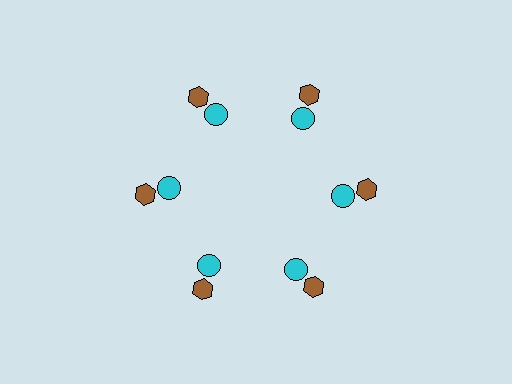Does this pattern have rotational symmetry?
Yes, this pattern has 6-fold rotational symmetry. It looks the same after rotating 60 degrees around the center.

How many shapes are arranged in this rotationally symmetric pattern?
There are 12 shapes, arranged in 6 groups of 2.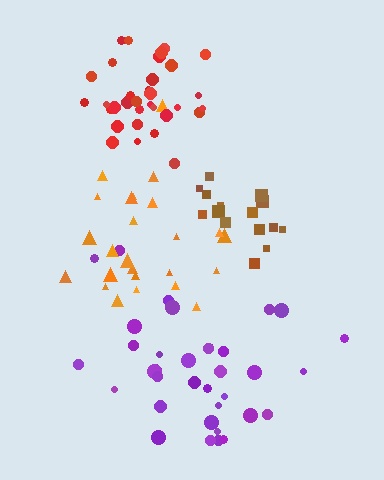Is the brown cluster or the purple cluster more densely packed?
Brown.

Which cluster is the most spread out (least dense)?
Orange.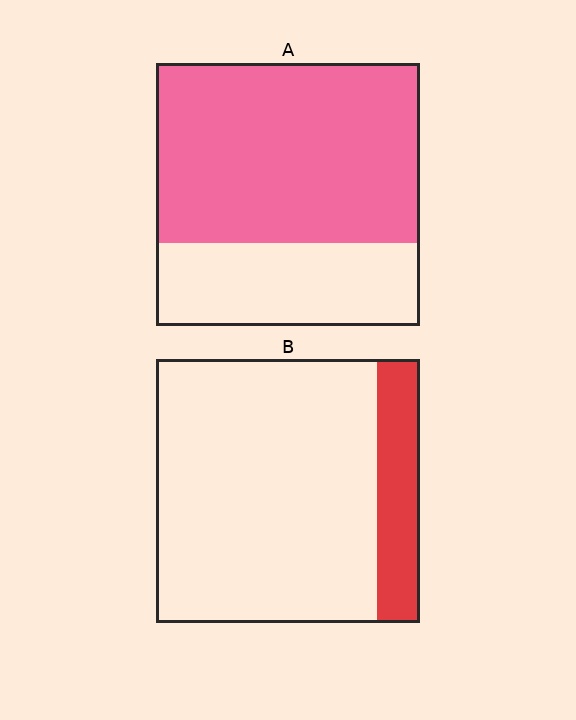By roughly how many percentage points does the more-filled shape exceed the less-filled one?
By roughly 50 percentage points (A over B).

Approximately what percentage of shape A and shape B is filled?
A is approximately 70% and B is approximately 15%.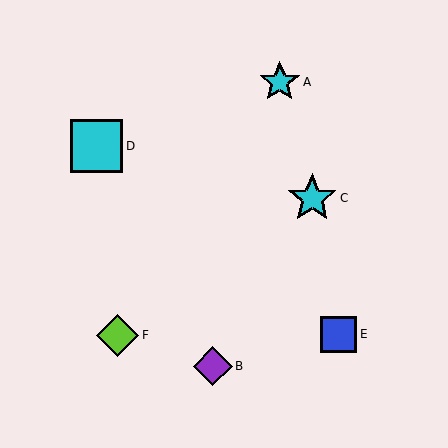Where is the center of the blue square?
The center of the blue square is at (339, 334).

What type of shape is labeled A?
Shape A is a cyan star.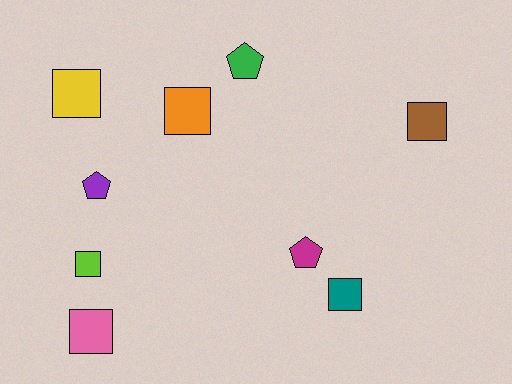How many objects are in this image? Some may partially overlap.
There are 9 objects.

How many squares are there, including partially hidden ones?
There are 6 squares.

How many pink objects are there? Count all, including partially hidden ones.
There is 1 pink object.